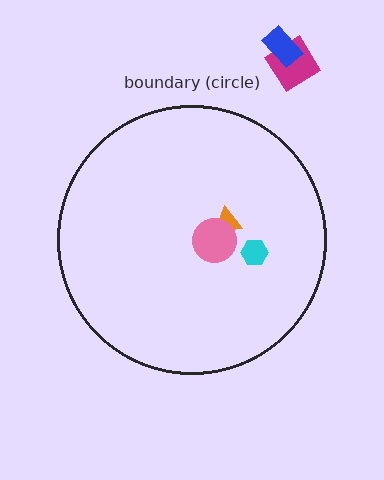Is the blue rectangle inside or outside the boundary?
Outside.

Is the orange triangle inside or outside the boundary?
Inside.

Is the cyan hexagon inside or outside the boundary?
Inside.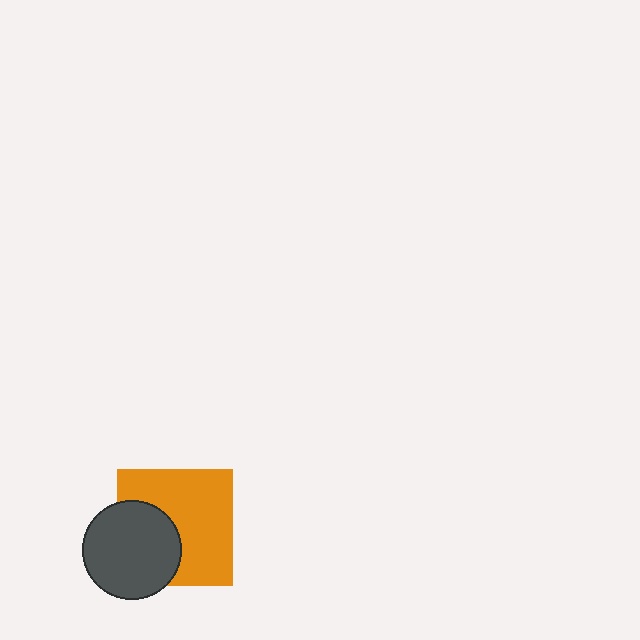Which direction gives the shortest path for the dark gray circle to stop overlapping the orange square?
Moving left gives the shortest separation.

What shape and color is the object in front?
The object in front is a dark gray circle.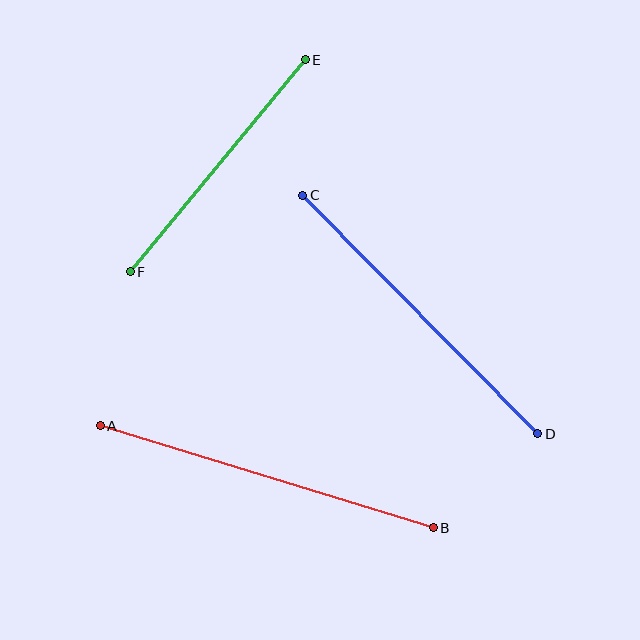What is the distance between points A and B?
The distance is approximately 348 pixels.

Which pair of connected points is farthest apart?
Points A and B are farthest apart.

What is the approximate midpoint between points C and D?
The midpoint is at approximately (420, 315) pixels.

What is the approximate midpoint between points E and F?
The midpoint is at approximately (218, 166) pixels.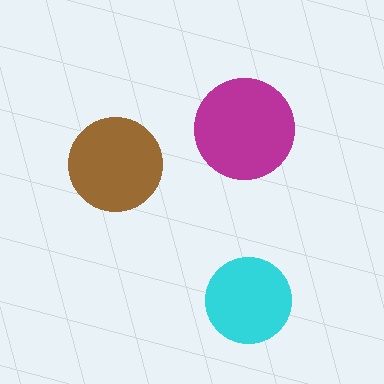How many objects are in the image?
There are 3 objects in the image.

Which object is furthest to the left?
The brown circle is leftmost.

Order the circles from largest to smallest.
the magenta one, the brown one, the cyan one.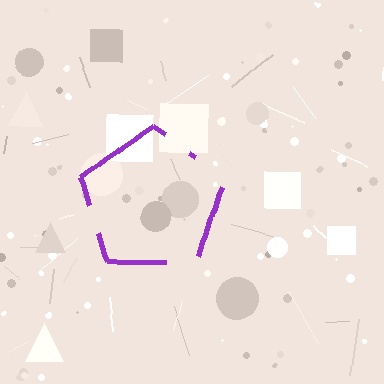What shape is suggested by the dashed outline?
The dashed outline suggests a pentagon.